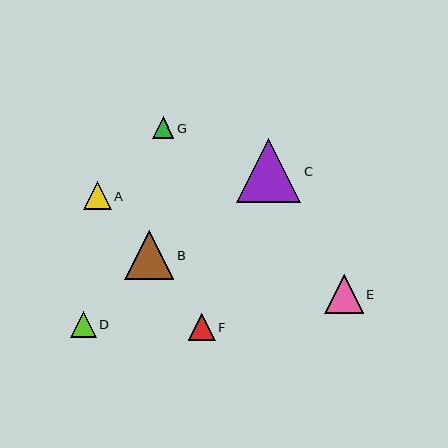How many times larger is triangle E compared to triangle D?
Triangle E is approximately 1.5 times the size of triangle D.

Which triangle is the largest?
Triangle C is the largest with a size of approximately 64 pixels.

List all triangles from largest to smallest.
From largest to smallest: C, B, E, A, F, D, G.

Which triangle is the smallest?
Triangle G is the smallest with a size of approximately 22 pixels.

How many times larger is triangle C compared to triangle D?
Triangle C is approximately 2.5 times the size of triangle D.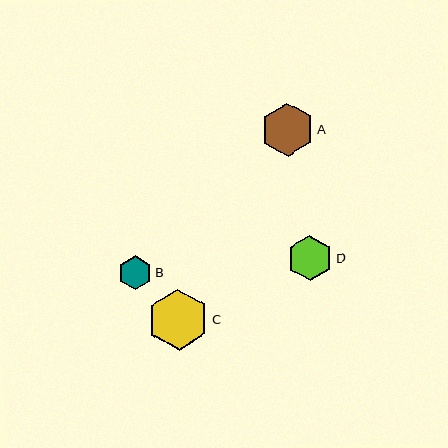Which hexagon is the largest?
Hexagon C is the largest with a size of approximately 61 pixels.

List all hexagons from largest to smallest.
From largest to smallest: C, A, D, B.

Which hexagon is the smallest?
Hexagon B is the smallest with a size of approximately 34 pixels.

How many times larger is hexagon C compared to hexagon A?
Hexagon C is approximately 1.1 times the size of hexagon A.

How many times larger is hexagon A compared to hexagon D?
Hexagon A is approximately 1.2 times the size of hexagon D.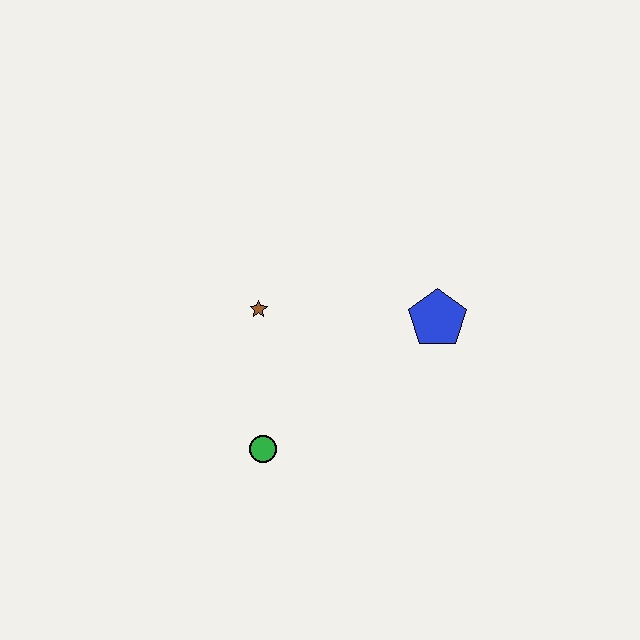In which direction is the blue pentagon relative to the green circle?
The blue pentagon is to the right of the green circle.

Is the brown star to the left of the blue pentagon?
Yes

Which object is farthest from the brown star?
The blue pentagon is farthest from the brown star.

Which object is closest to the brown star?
The green circle is closest to the brown star.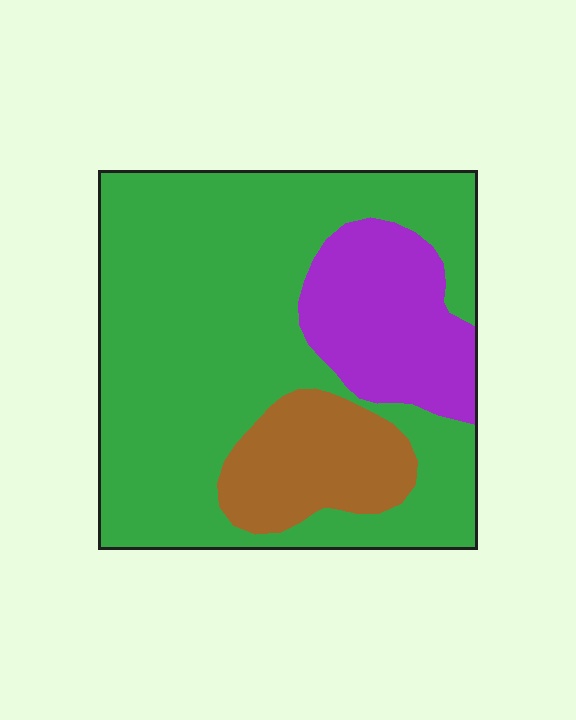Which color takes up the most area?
Green, at roughly 70%.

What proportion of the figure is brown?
Brown takes up about one eighth (1/8) of the figure.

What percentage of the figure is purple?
Purple takes up between a sixth and a third of the figure.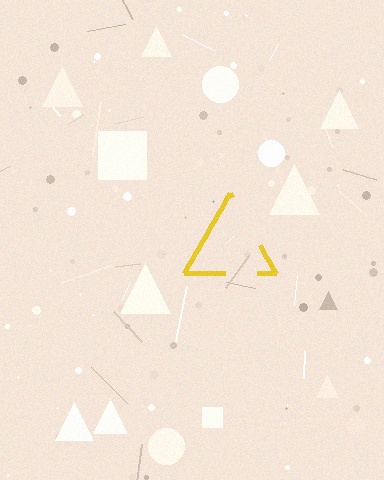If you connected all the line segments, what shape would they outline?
They would outline a triangle.